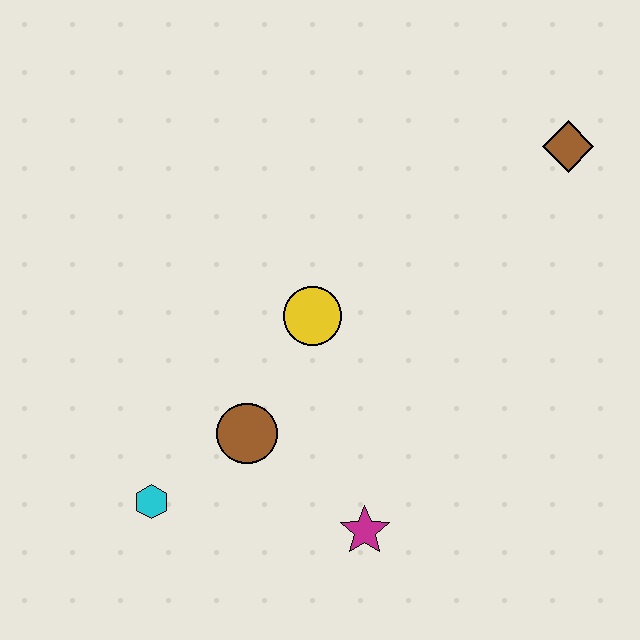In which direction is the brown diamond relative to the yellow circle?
The brown diamond is to the right of the yellow circle.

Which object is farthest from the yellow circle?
The brown diamond is farthest from the yellow circle.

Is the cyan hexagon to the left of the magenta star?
Yes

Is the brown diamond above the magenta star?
Yes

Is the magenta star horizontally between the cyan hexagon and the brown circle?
No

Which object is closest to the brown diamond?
The yellow circle is closest to the brown diamond.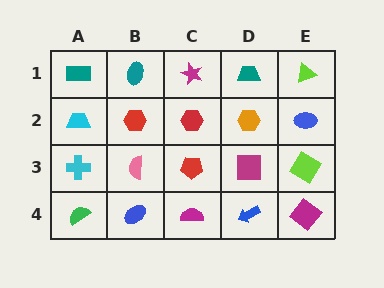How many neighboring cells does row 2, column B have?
4.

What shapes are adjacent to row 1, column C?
A red hexagon (row 2, column C), a teal ellipse (row 1, column B), a teal trapezoid (row 1, column D).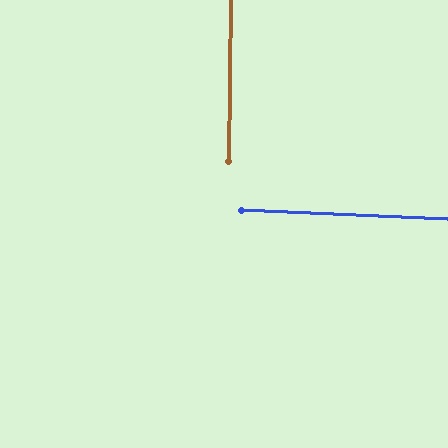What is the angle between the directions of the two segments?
Approximately 88 degrees.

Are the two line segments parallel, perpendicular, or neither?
Perpendicular — they meet at approximately 88°.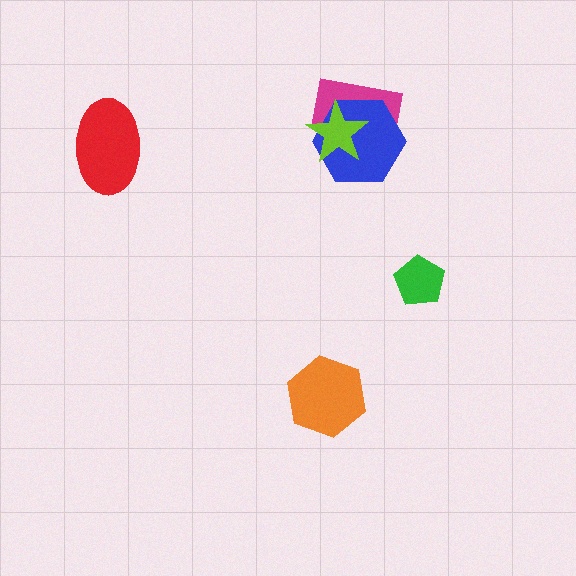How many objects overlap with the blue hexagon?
2 objects overlap with the blue hexagon.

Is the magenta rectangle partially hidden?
Yes, it is partially covered by another shape.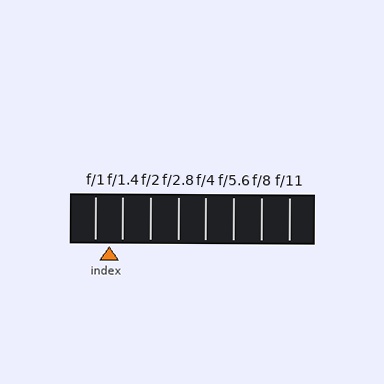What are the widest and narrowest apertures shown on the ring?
The widest aperture shown is f/1 and the narrowest is f/11.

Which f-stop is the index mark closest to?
The index mark is closest to f/1.4.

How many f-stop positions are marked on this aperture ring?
There are 8 f-stop positions marked.